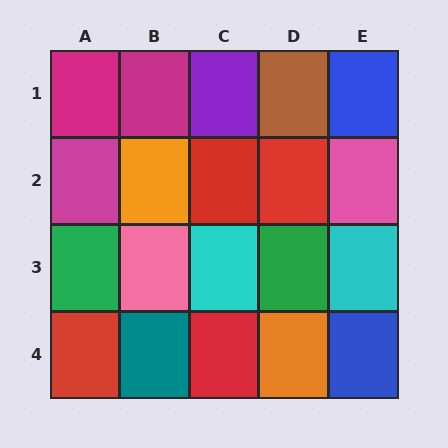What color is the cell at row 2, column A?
Magenta.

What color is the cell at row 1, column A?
Magenta.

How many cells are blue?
2 cells are blue.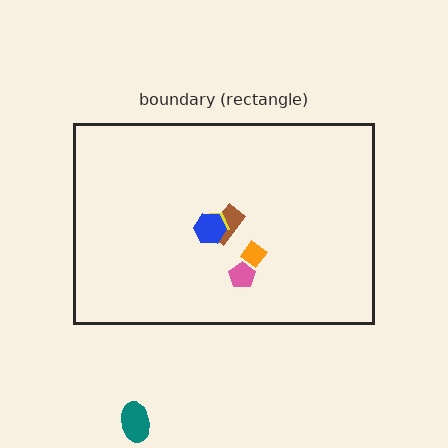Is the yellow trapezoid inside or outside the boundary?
Inside.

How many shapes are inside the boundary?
5 inside, 1 outside.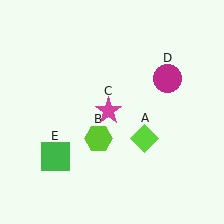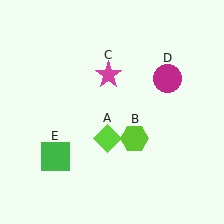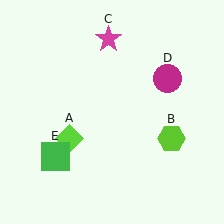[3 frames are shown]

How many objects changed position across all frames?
3 objects changed position: lime diamond (object A), lime hexagon (object B), magenta star (object C).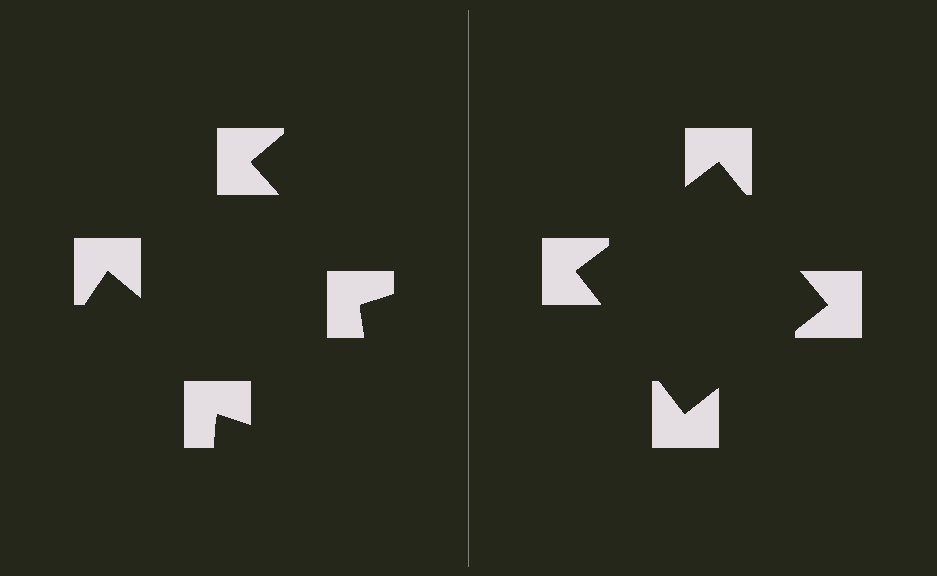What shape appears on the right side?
An illusory square.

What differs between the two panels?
The notched squares are positioned identically on both sides; only the wedge orientations differ. On the right they align to a square; on the left they are misaligned.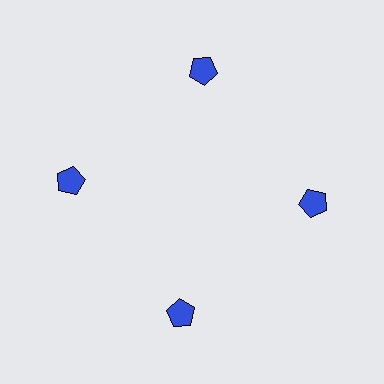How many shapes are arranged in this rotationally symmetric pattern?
There are 4 shapes, arranged in 4 groups of 1.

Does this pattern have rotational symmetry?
Yes, this pattern has 4-fold rotational symmetry. It looks the same after rotating 90 degrees around the center.